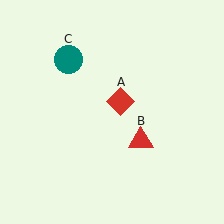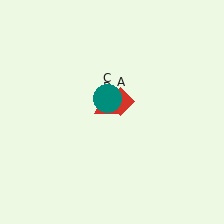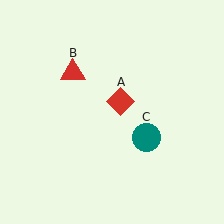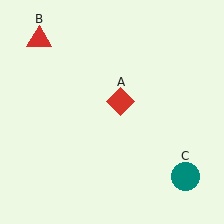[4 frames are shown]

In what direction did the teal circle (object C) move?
The teal circle (object C) moved down and to the right.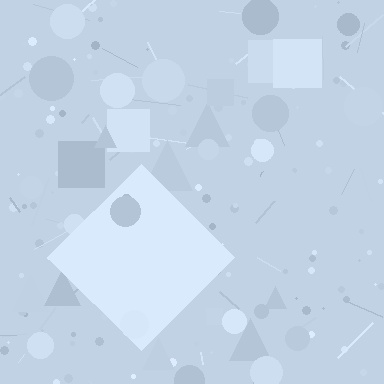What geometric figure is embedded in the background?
A diamond is embedded in the background.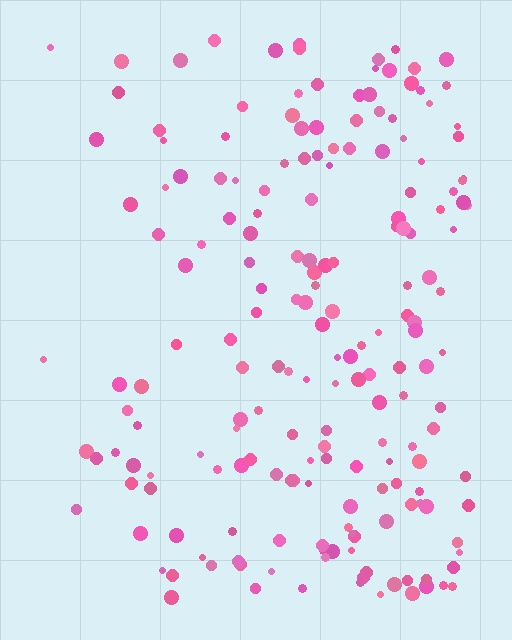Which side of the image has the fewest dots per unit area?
The left.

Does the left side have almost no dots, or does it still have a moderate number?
Still a moderate number, just noticeably fewer than the right.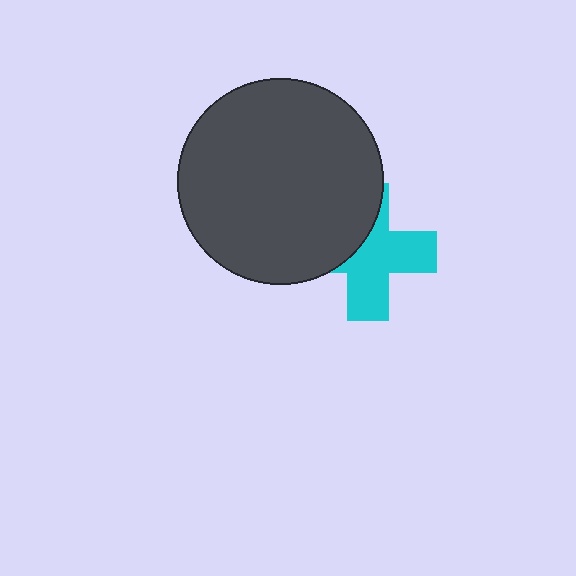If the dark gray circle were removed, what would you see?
You would see the complete cyan cross.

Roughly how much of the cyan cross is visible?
About half of it is visible (roughly 61%).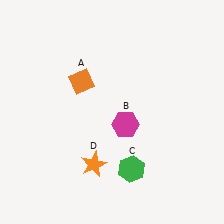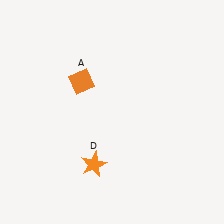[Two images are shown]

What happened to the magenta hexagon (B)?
The magenta hexagon (B) was removed in Image 2. It was in the bottom-right area of Image 1.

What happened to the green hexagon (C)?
The green hexagon (C) was removed in Image 2. It was in the bottom-right area of Image 1.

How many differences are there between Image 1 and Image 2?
There are 2 differences between the two images.